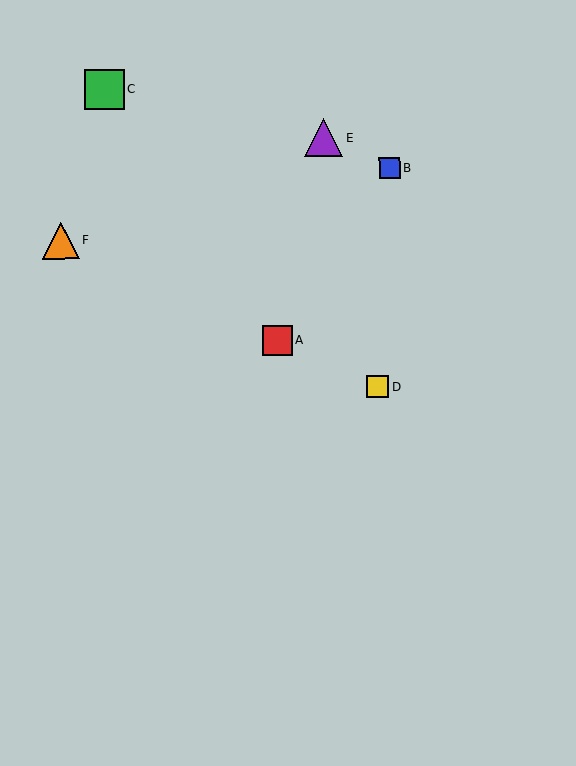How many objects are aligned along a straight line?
3 objects (A, D, F) are aligned along a straight line.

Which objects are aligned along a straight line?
Objects A, D, F are aligned along a straight line.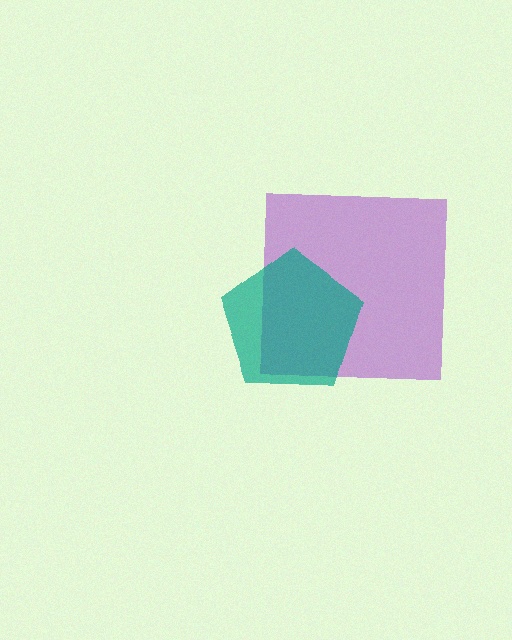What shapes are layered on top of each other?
The layered shapes are: a purple square, a teal pentagon.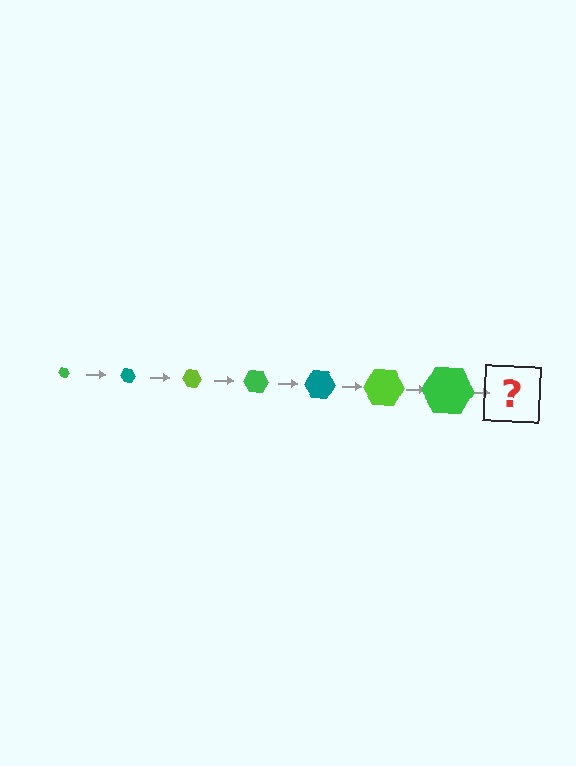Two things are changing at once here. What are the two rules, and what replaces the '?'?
The two rules are that the hexagon grows larger each step and the color cycles through green, teal, and lime. The '?' should be a teal hexagon, larger than the previous one.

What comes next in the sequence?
The next element should be a teal hexagon, larger than the previous one.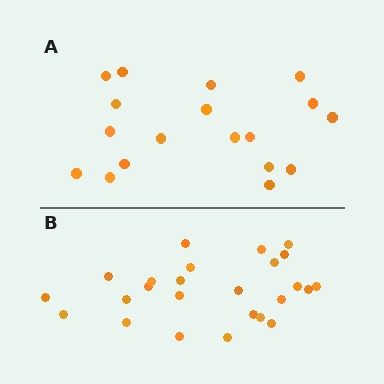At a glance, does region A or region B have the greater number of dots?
Region B (the bottom region) has more dots.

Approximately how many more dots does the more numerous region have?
Region B has roughly 8 or so more dots than region A.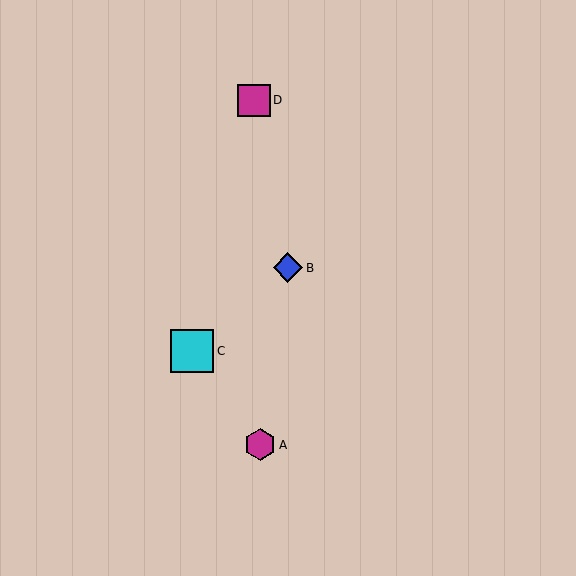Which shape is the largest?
The cyan square (labeled C) is the largest.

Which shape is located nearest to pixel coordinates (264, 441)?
The magenta hexagon (labeled A) at (260, 445) is nearest to that location.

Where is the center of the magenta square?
The center of the magenta square is at (254, 100).